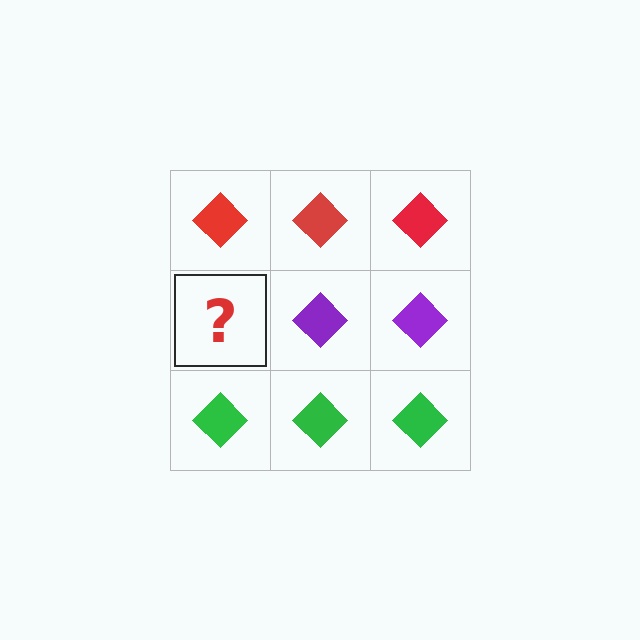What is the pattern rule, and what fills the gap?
The rule is that each row has a consistent color. The gap should be filled with a purple diamond.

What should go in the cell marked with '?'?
The missing cell should contain a purple diamond.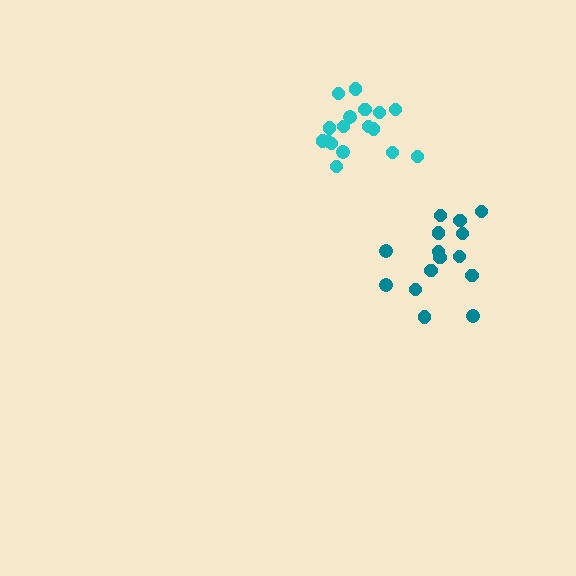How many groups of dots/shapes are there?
There are 2 groups.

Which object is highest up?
The cyan cluster is topmost.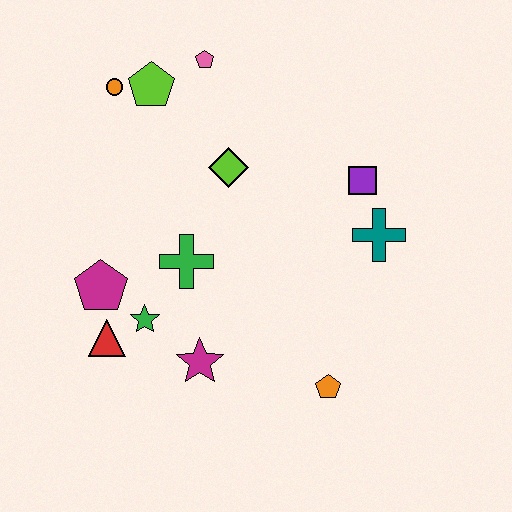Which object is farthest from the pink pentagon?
The orange pentagon is farthest from the pink pentagon.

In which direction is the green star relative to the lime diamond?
The green star is below the lime diamond.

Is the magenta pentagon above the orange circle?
No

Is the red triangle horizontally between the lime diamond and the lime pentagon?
No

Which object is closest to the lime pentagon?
The orange circle is closest to the lime pentagon.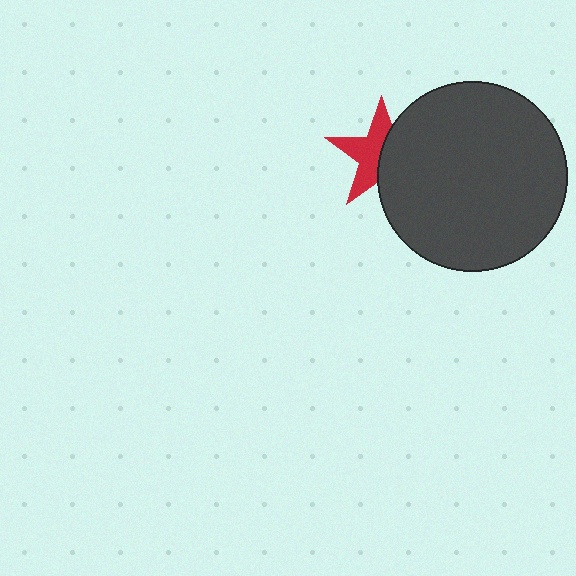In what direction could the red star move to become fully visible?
The red star could move left. That would shift it out from behind the dark gray circle entirely.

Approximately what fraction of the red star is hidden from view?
Roughly 47% of the red star is hidden behind the dark gray circle.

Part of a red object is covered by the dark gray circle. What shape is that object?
It is a star.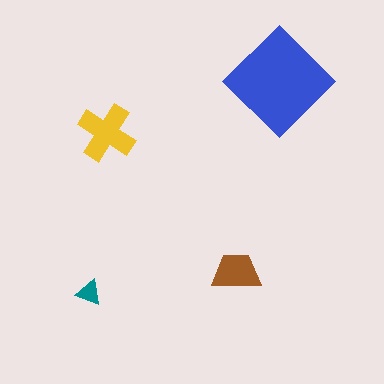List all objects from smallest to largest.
The teal triangle, the brown trapezoid, the yellow cross, the blue diamond.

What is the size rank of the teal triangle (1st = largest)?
4th.